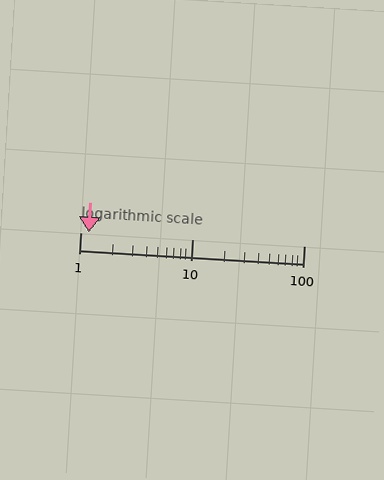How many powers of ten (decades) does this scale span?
The scale spans 2 decades, from 1 to 100.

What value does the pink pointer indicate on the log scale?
The pointer indicates approximately 1.2.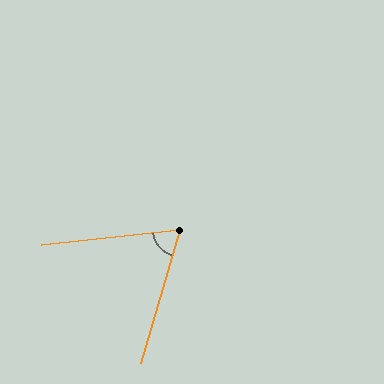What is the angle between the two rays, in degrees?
Approximately 68 degrees.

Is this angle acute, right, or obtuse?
It is acute.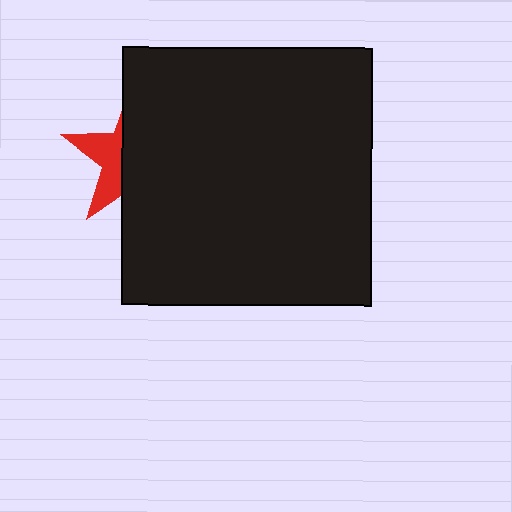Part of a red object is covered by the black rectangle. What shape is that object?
It is a star.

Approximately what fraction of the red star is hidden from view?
Roughly 64% of the red star is hidden behind the black rectangle.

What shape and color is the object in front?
The object in front is a black rectangle.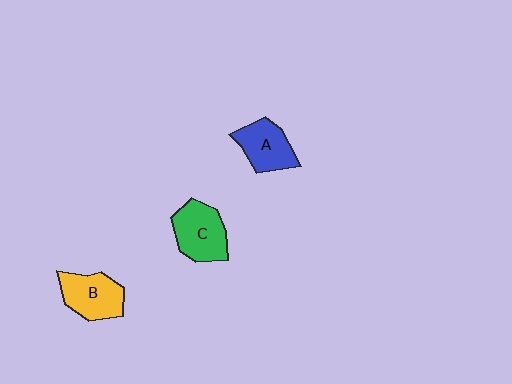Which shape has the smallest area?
Shape A (blue).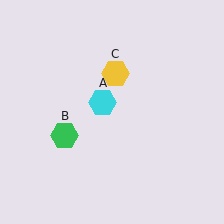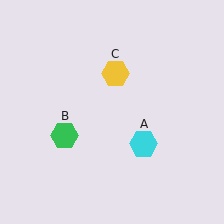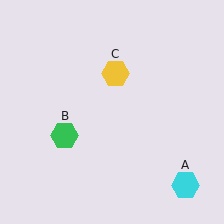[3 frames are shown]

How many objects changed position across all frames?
1 object changed position: cyan hexagon (object A).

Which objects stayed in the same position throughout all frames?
Green hexagon (object B) and yellow hexagon (object C) remained stationary.